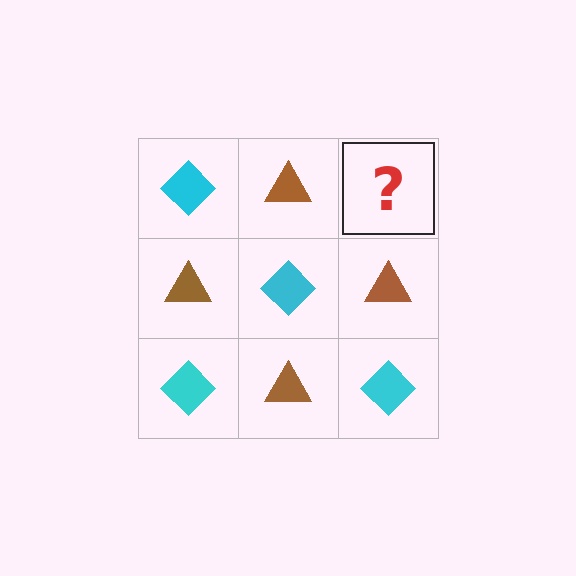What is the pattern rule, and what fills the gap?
The rule is that it alternates cyan diamond and brown triangle in a checkerboard pattern. The gap should be filled with a cyan diamond.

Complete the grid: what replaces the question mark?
The question mark should be replaced with a cyan diamond.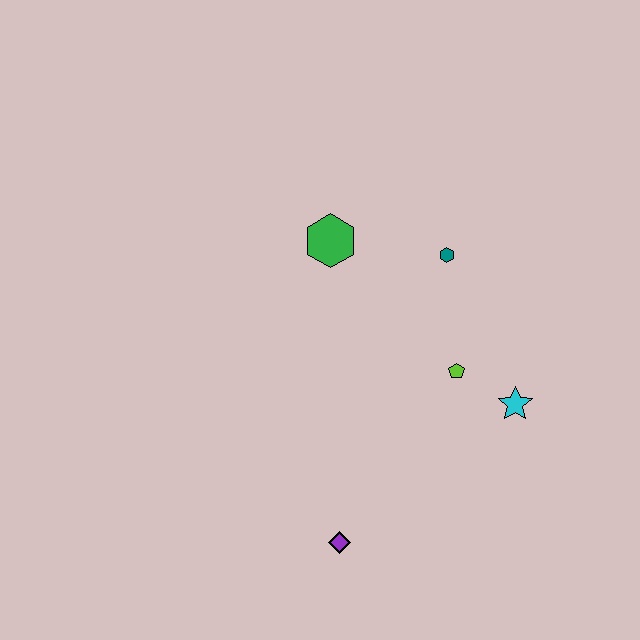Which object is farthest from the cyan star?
The green hexagon is farthest from the cyan star.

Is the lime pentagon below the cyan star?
No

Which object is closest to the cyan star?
The lime pentagon is closest to the cyan star.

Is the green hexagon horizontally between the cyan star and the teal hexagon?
No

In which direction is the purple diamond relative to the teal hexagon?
The purple diamond is below the teal hexagon.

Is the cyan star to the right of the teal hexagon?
Yes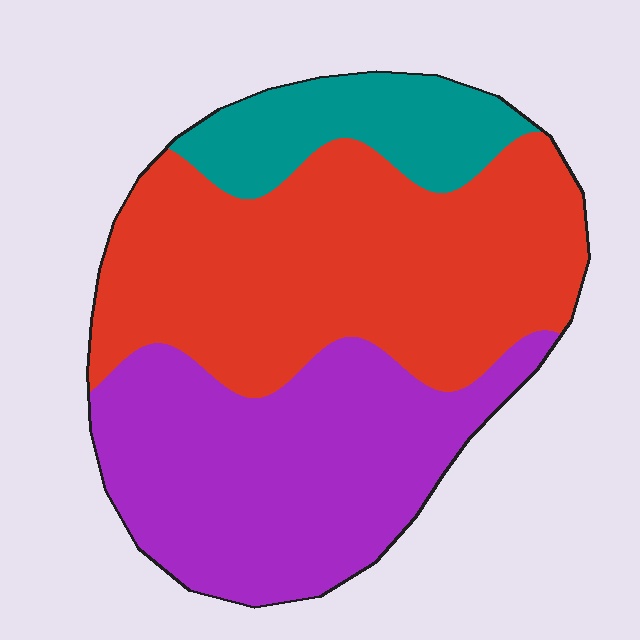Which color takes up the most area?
Red, at roughly 45%.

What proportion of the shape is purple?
Purple covers roughly 40% of the shape.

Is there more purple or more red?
Red.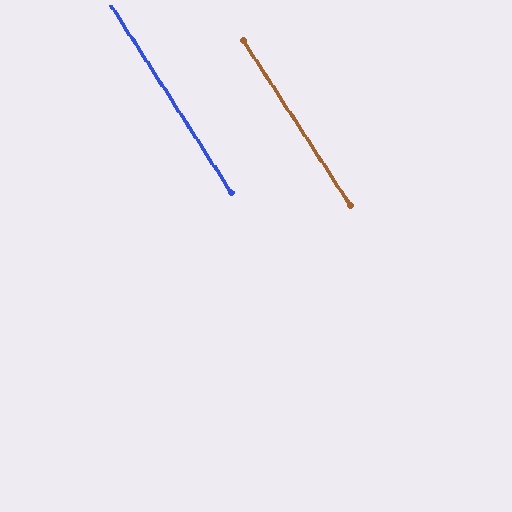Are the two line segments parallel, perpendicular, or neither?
Parallel — their directions differ by only 0.5°.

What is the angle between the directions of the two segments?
Approximately 0 degrees.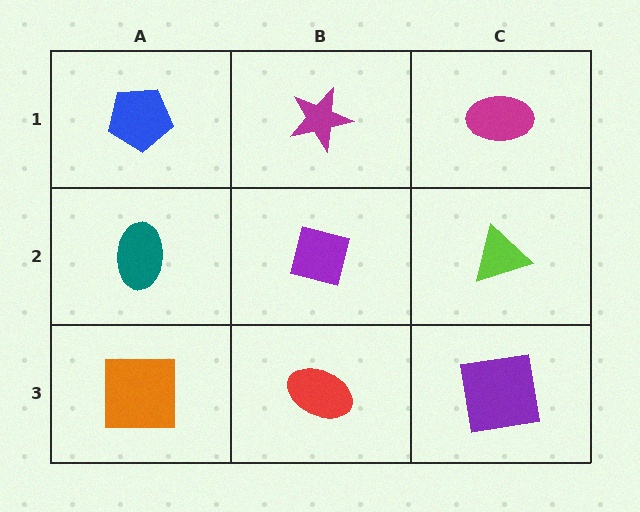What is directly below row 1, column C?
A lime triangle.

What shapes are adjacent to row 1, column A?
A teal ellipse (row 2, column A), a magenta star (row 1, column B).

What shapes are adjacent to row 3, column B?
A purple square (row 2, column B), an orange square (row 3, column A), a purple square (row 3, column C).